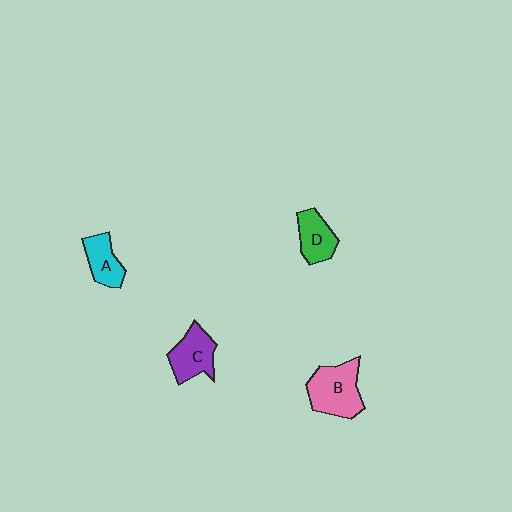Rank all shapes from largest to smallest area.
From largest to smallest: B (pink), C (purple), D (green), A (cyan).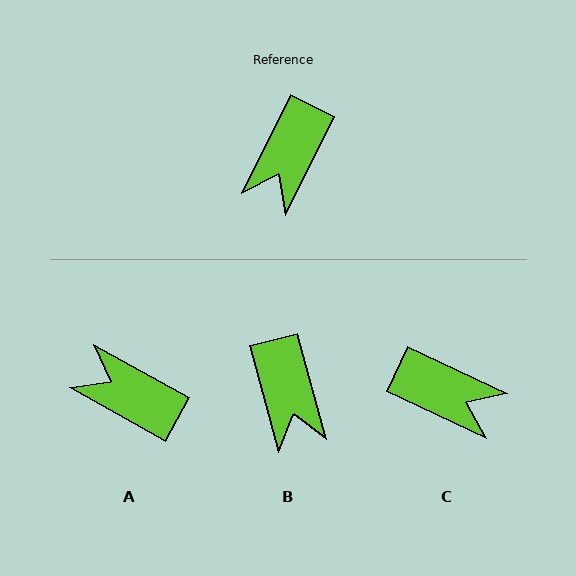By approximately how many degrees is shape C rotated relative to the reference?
Approximately 91 degrees counter-clockwise.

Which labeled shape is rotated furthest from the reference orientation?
A, about 93 degrees away.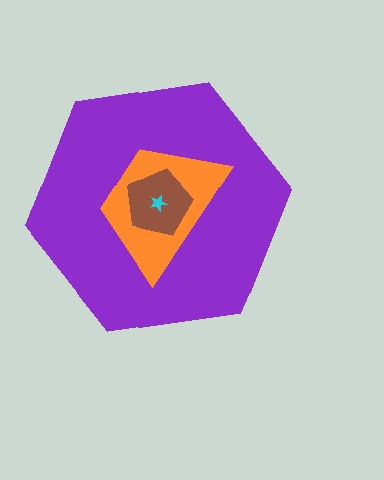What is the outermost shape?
The purple hexagon.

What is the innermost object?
The cyan star.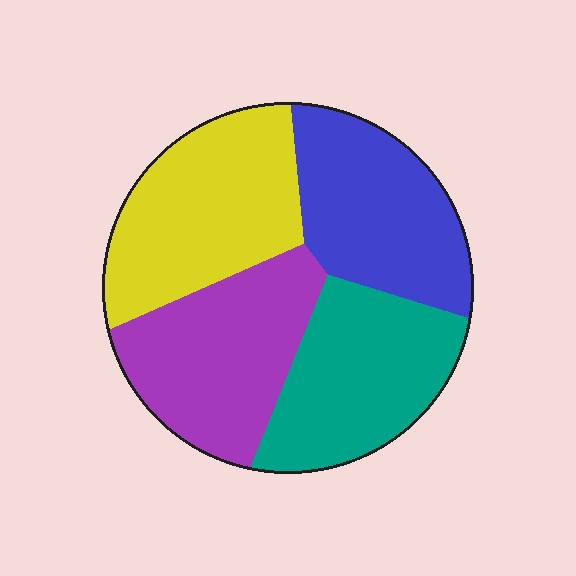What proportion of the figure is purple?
Purple covers about 25% of the figure.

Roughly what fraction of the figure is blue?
Blue takes up less than a quarter of the figure.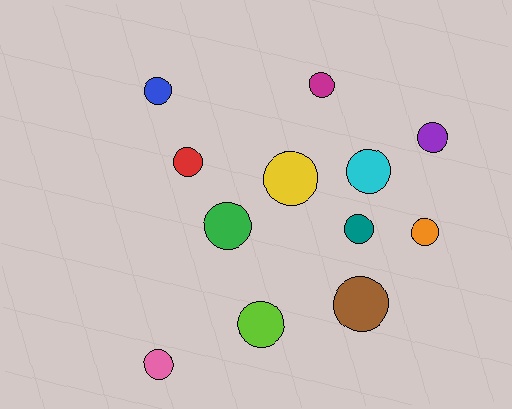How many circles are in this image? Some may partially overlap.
There are 12 circles.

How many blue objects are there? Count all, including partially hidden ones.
There is 1 blue object.